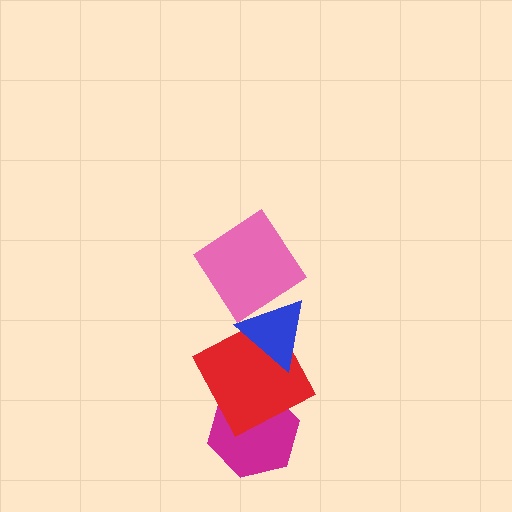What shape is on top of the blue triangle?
The pink diamond is on top of the blue triangle.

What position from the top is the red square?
The red square is 3rd from the top.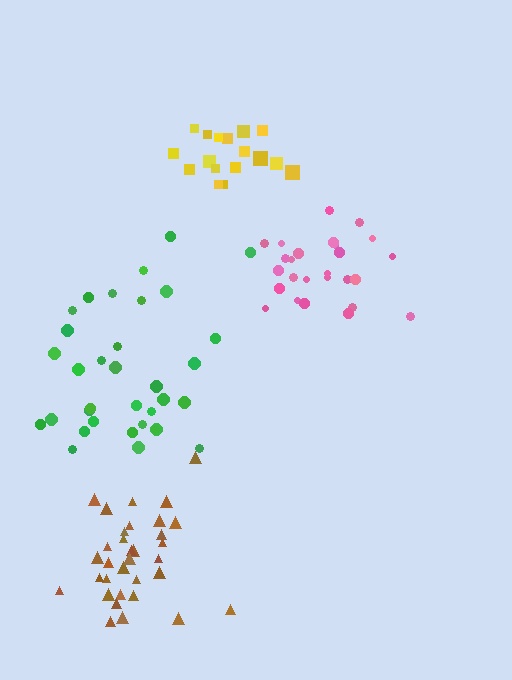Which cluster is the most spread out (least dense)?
Green.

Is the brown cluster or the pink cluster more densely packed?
Pink.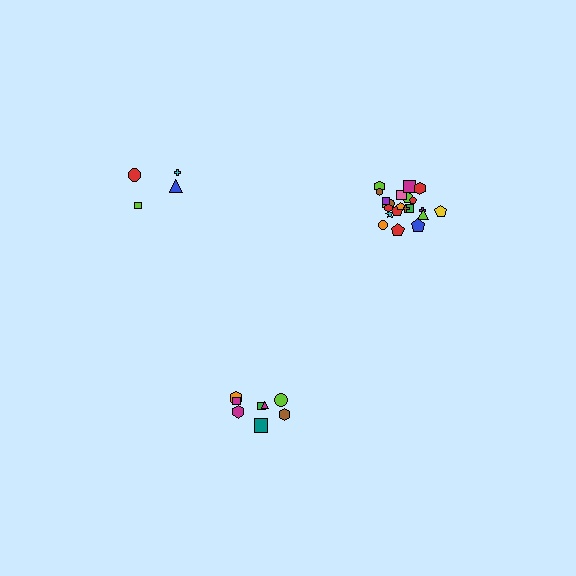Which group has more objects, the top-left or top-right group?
The top-right group.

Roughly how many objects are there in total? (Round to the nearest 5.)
Roughly 35 objects in total.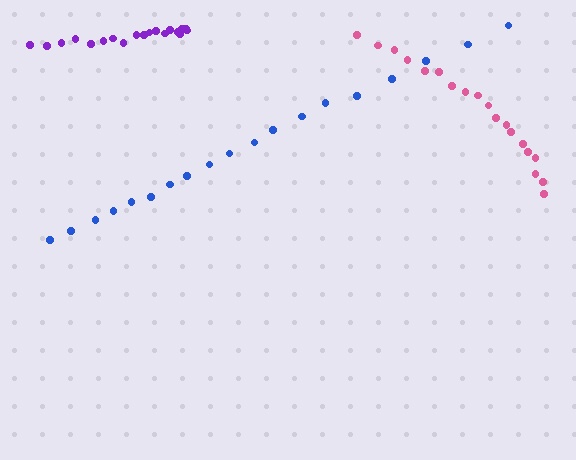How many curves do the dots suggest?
There are 3 distinct paths.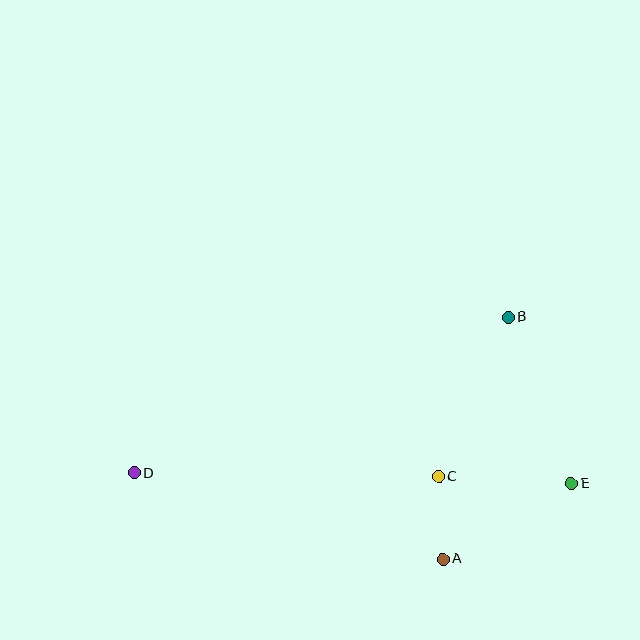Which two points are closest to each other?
Points A and C are closest to each other.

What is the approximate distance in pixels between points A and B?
The distance between A and B is approximately 250 pixels.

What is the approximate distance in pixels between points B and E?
The distance between B and E is approximately 178 pixels.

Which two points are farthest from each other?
Points D and E are farthest from each other.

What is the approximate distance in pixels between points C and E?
The distance between C and E is approximately 133 pixels.